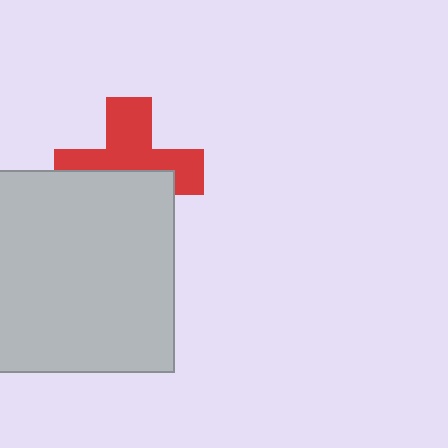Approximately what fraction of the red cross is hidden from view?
Roughly 48% of the red cross is hidden behind the light gray rectangle.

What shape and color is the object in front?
The object in front is a light gray rectangle.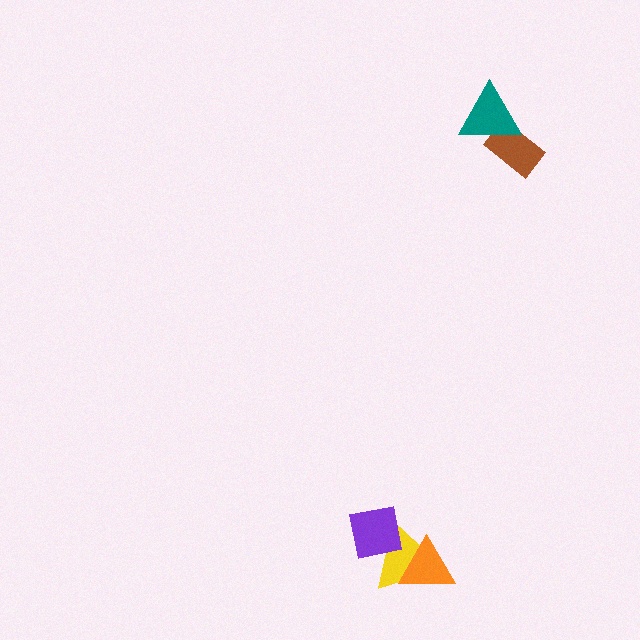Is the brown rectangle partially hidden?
Yes, it is partially covered by another shape.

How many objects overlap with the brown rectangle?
1 object overlaps with the brown rectangle.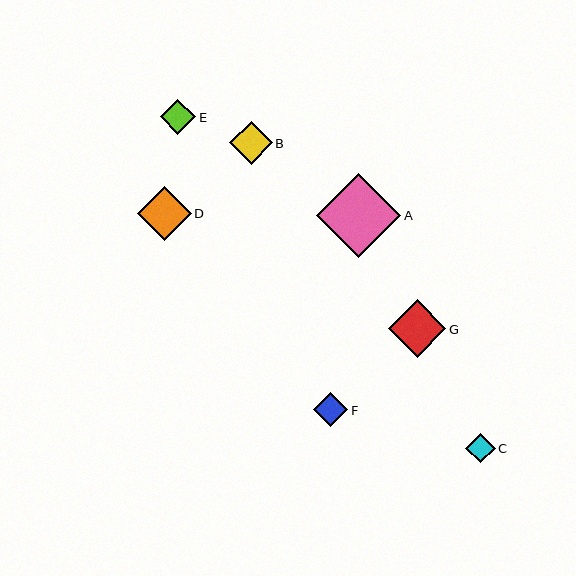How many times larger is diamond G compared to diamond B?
Diamond G is approximately 1.3 times the size of diamond B.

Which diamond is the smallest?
Diamond C is the smallest with a size of approximately 29 pixels.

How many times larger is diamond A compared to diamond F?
Diamond A is approximately 2.5 times the size of diamond F.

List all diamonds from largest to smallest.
From largest to smallest: A, G, D, B, E, F, C.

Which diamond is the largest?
Diamond A is the largest with a size of approximately 84 pixels.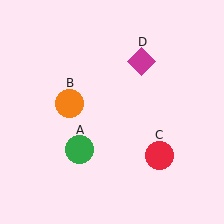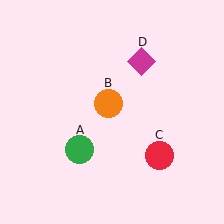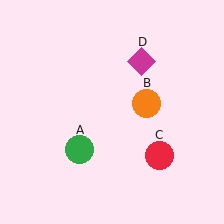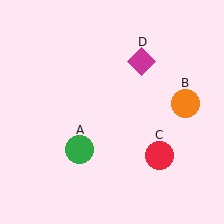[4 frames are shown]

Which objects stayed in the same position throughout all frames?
Green circle (object A) and red circle (object C) and magenta diamond (object D) remained stationary.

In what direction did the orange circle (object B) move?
The orange circle (object B) moved right.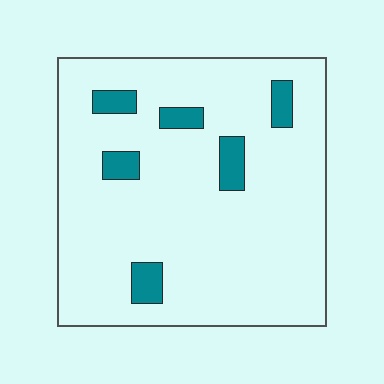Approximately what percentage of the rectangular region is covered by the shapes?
Approximately 10%.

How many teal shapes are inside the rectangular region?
6.